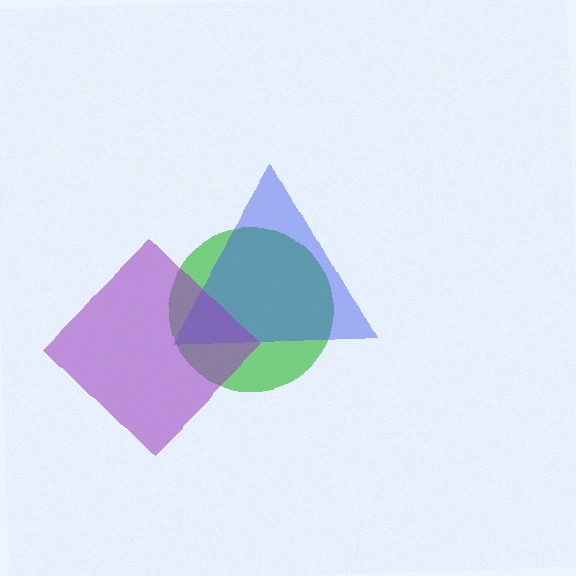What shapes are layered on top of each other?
The layered shapes are: a green circle, a blue triangle, a purple diamond.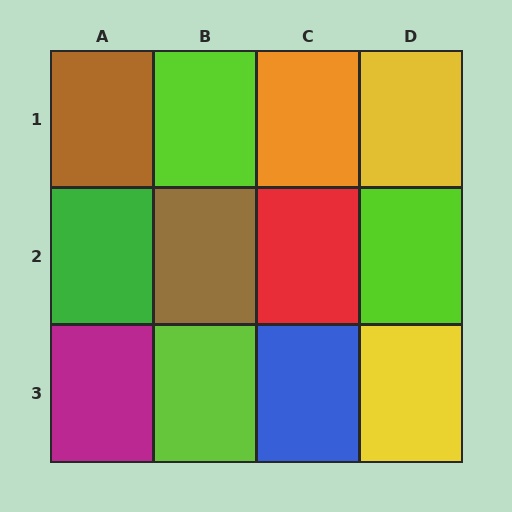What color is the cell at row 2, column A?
Green.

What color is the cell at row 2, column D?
Lime.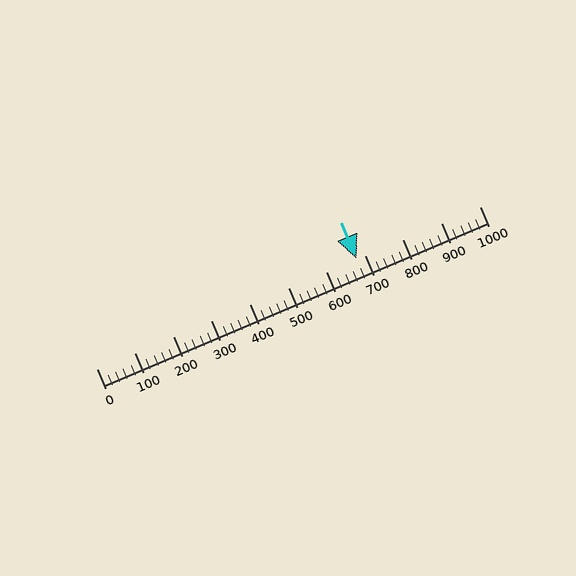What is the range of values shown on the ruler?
The ruler shows values from 0 to 1000.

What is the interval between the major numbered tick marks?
The major tick marks are spaced 100 units apart.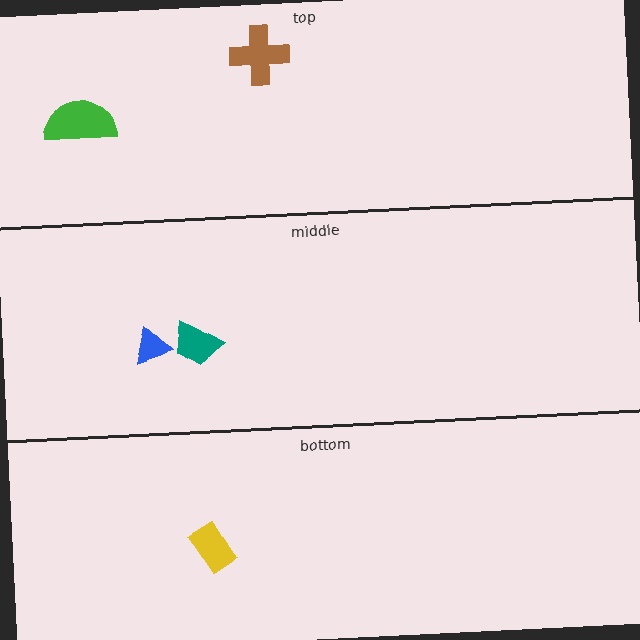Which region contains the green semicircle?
The top region.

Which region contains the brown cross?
The top region.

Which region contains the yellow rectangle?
The bottom region.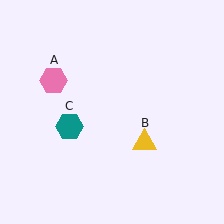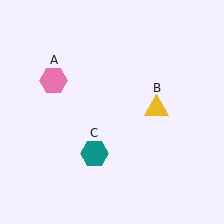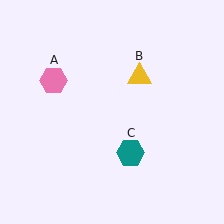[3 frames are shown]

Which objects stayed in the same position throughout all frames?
Pink hexagon (object A) remained stationary.